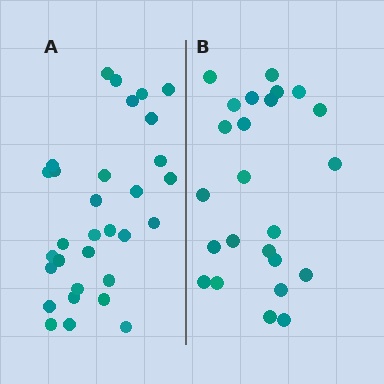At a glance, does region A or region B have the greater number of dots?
Region A (the left region) has more dots.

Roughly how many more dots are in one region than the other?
Region A has roughly 8 or so more dots than region B.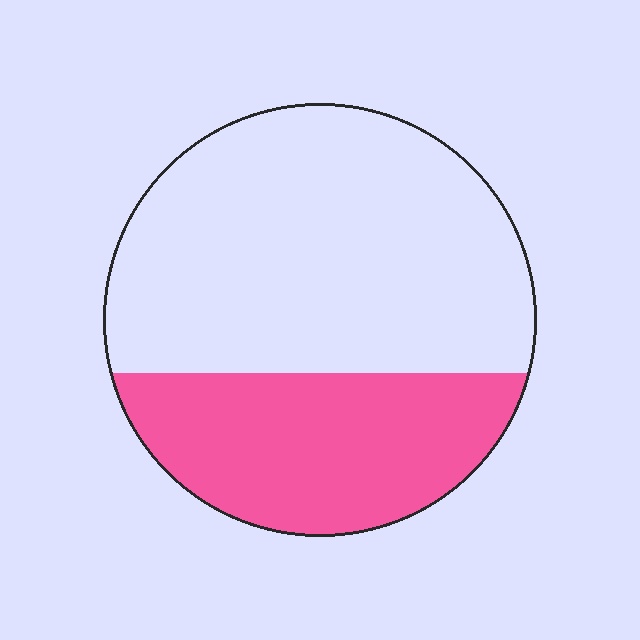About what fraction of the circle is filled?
About one third (1/3).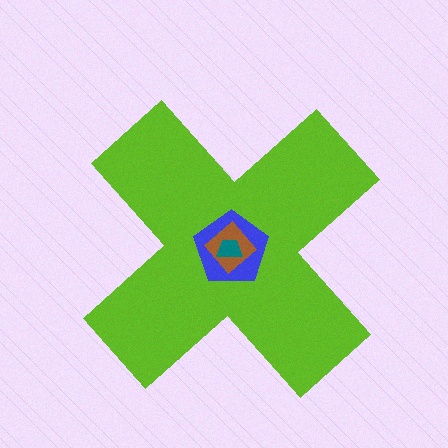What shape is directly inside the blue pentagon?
The brown diamond.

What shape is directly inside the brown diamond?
The teal trapezoid.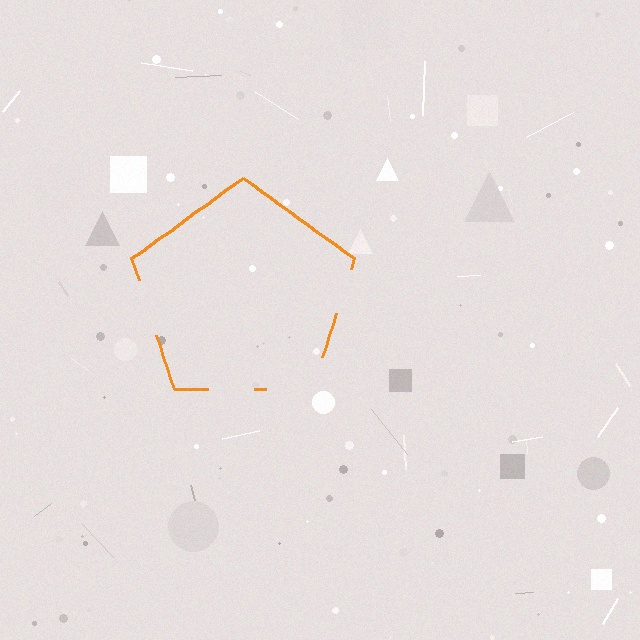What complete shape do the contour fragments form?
The contour fragments form a pentagon.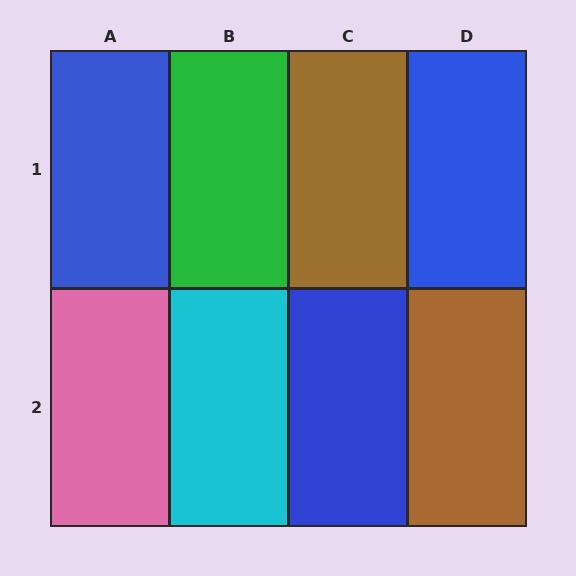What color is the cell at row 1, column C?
Brown.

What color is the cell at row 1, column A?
Blue.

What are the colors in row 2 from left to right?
Pink, cyan, blue, brown.